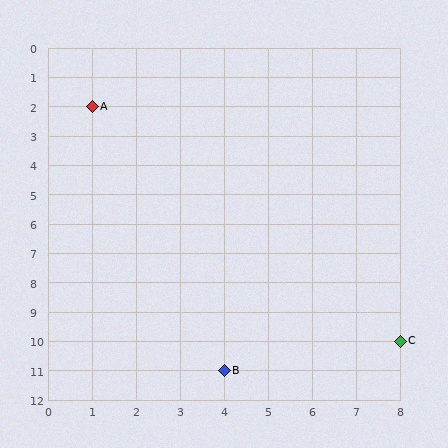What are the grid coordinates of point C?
Point C is at grid coordinates (8, 10).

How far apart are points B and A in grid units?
Points B and A are 3 columns and 9 rows apart (about 9.5 grid units diagonally).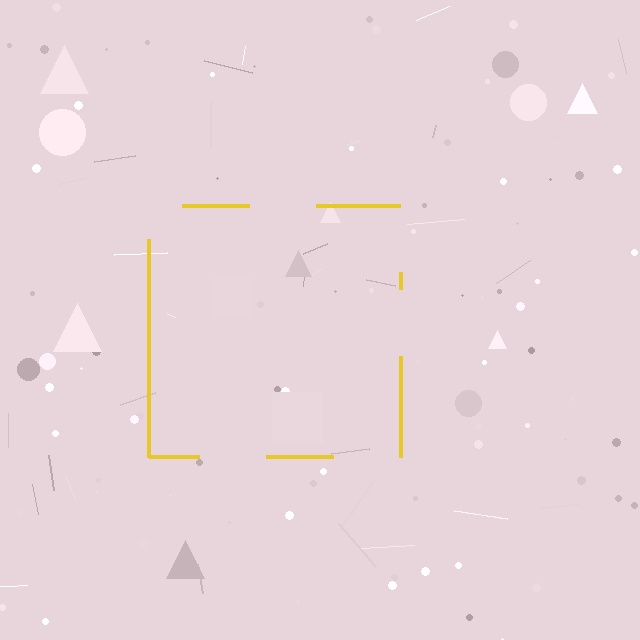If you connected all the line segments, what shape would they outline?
They would outline a square.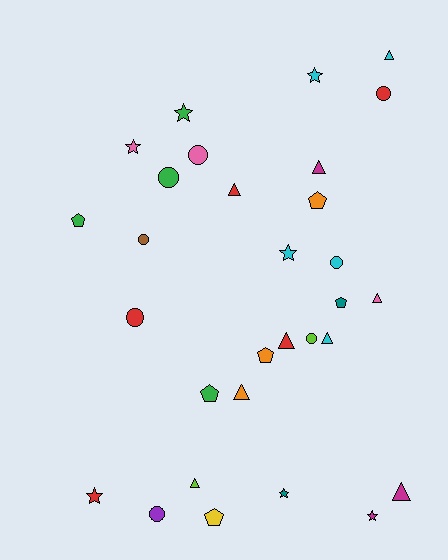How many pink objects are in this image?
There are 3 pink objects.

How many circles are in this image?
There are 8 circles.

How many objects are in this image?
There are 30 objects.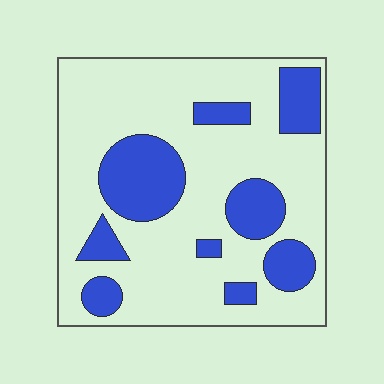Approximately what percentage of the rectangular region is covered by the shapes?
Approximately 25%.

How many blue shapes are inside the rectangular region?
9.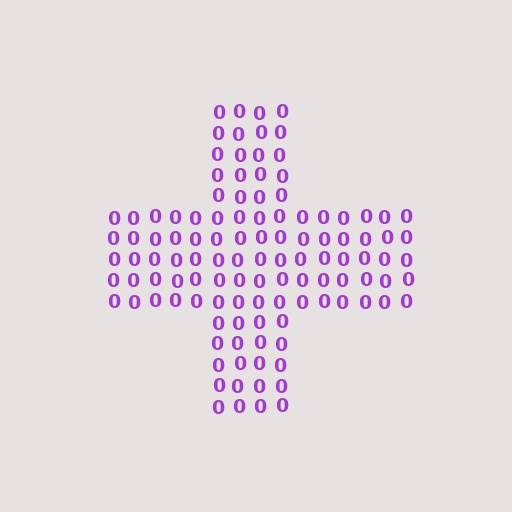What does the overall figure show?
The overall figure shows a cross.